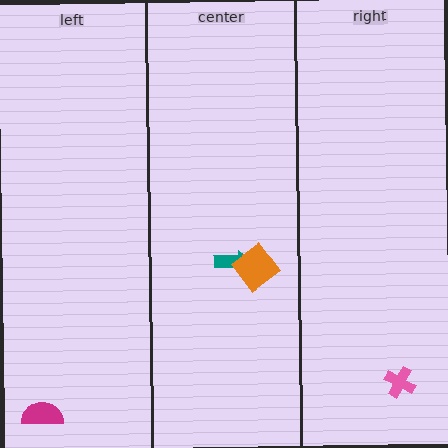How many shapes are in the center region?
2.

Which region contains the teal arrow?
The center region.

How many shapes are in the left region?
1.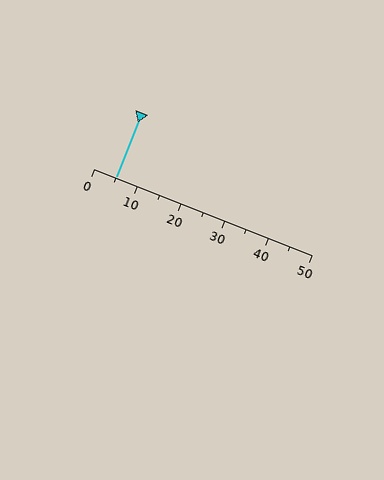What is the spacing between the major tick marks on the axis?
The major ticks are spaced 10 apart.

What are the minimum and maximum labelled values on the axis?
The axis runs from 0 to 50.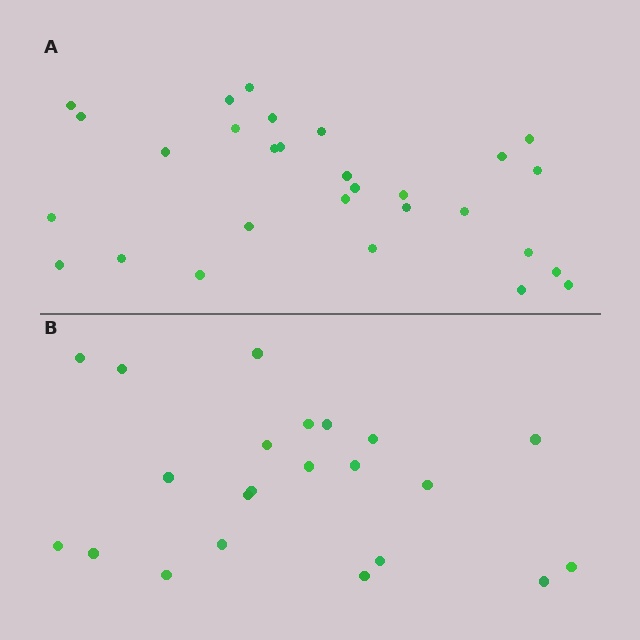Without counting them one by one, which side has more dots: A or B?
Region A (the top region) has more dots.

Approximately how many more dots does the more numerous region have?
Region A has roughly 8 or so more dots than region B.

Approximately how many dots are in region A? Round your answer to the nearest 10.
About 30 dots. (The exact count is 29, which rounds to 30.)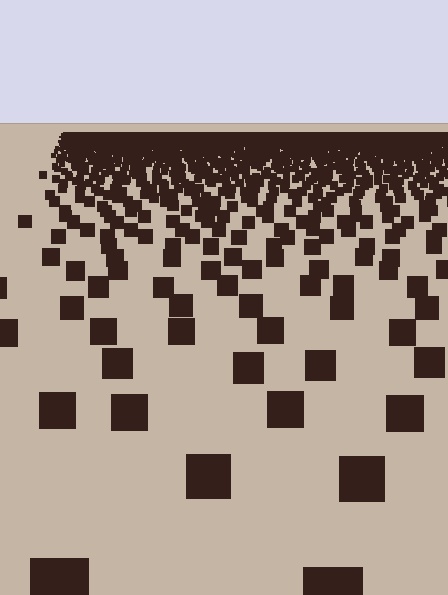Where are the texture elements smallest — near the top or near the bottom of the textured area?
Near the top.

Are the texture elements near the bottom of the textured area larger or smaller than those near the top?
Larger. Near the bottom, elements are closer to the viewer and appear at a bigger on-screen size.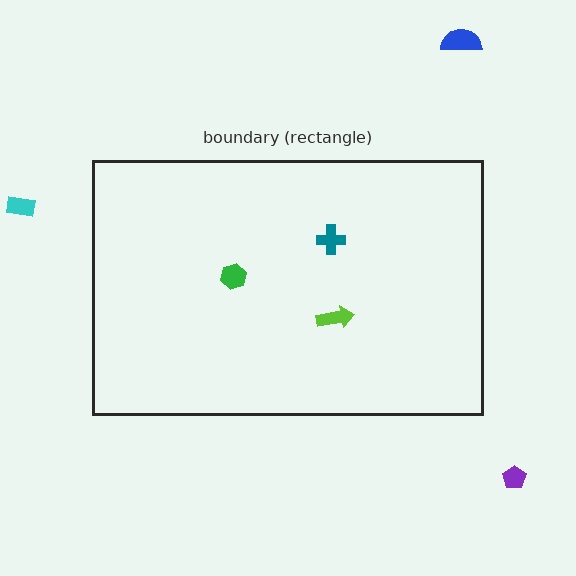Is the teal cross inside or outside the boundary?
Inside.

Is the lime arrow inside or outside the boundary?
Inside.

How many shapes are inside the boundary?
3 inside, 3 outside.